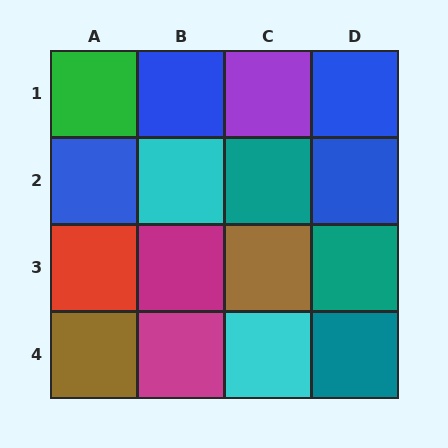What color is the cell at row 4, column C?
Cyan.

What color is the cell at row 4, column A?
Brown.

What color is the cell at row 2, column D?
Blue.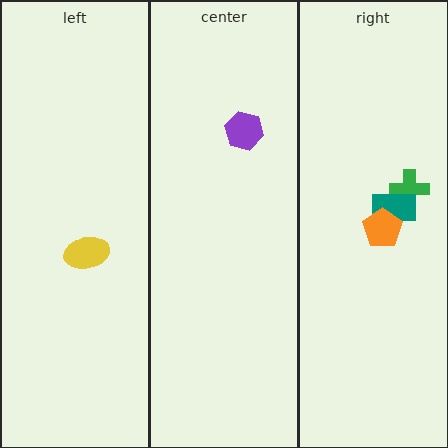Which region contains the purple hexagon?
The center region.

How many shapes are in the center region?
1.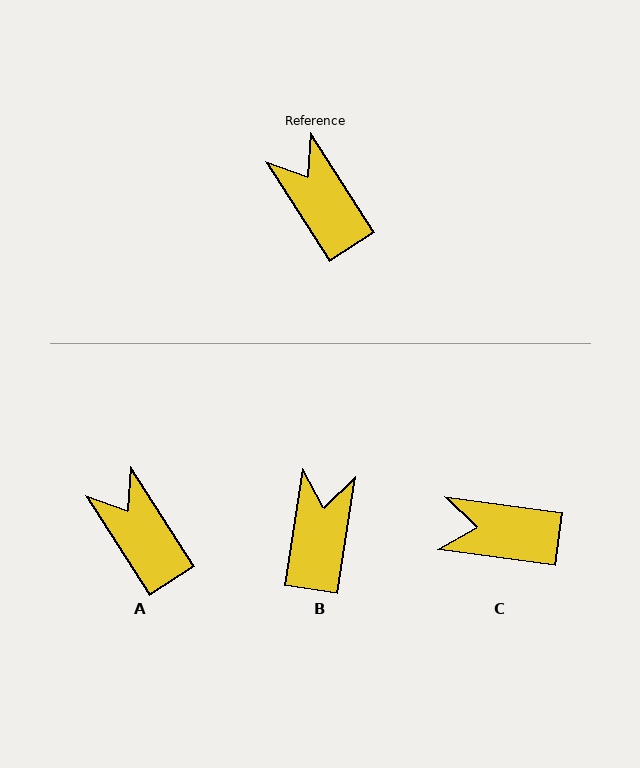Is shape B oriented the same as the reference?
No, it is off by about 42 degrees.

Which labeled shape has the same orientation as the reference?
A.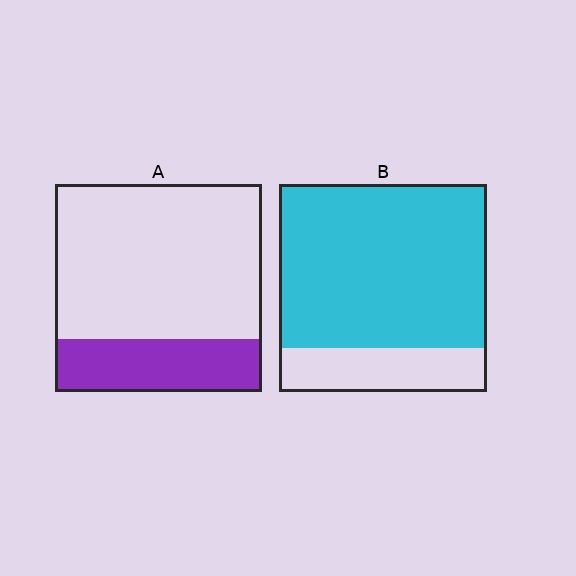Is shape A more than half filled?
No.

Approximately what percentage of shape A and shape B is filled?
A is approximately 25% and B is approximately 80%.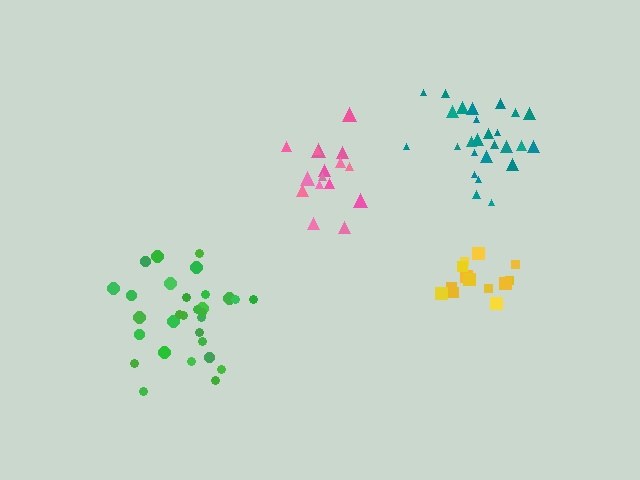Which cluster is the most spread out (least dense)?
Yellow.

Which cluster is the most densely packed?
Teal.